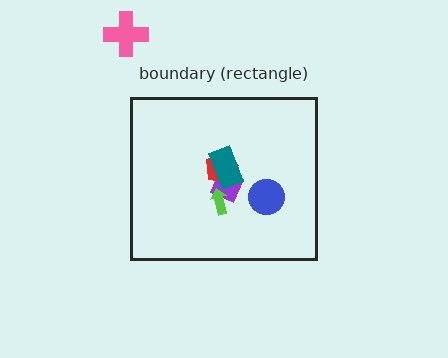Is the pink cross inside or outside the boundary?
Outside.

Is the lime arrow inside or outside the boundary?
Inside.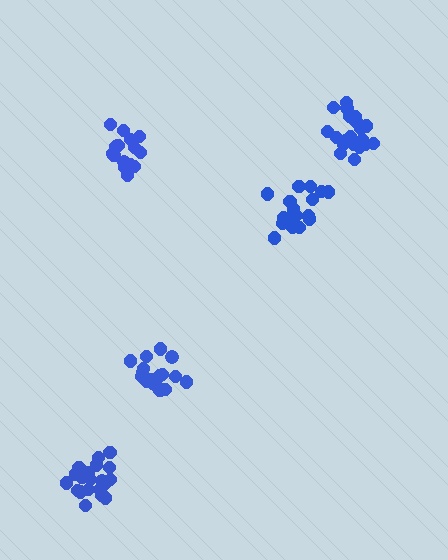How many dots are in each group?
Group 1: 17 dots, Group 2: 18 dots, Group 3: 15 dots, Group 4: 21 dots, Group 5: 21 dots (92 total).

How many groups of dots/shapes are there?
There are 5 groups.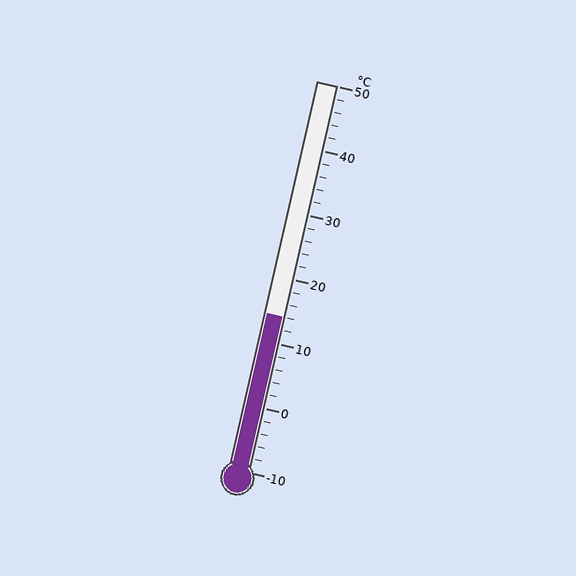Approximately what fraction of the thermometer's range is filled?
The thermometer is filled to approximately 40% of its range.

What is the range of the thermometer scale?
The thermometer scale ranges from -10°C to 50°C.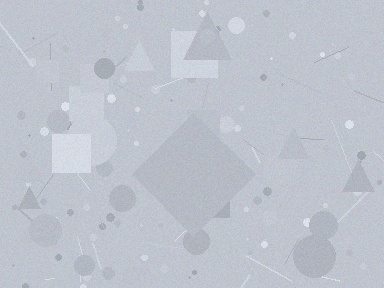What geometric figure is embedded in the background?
A diamond is embedded in the background.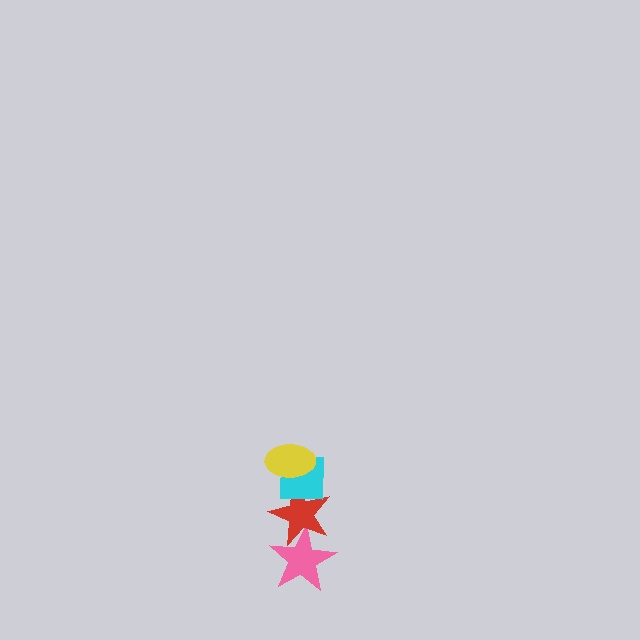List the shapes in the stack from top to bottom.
From top to bottom: the yellow ellipse, the cyan square, the red star, the pink star.